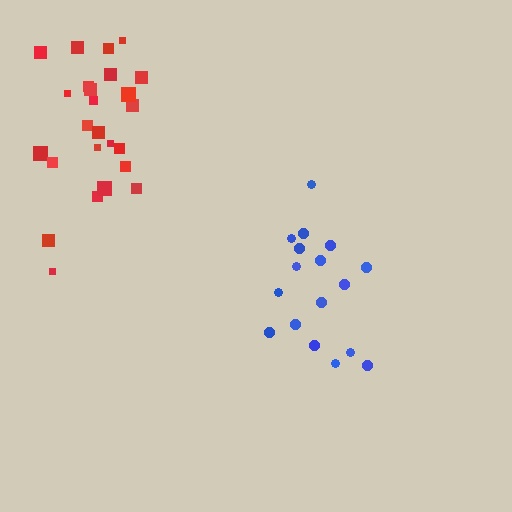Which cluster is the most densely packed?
Blue.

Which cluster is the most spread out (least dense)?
Red.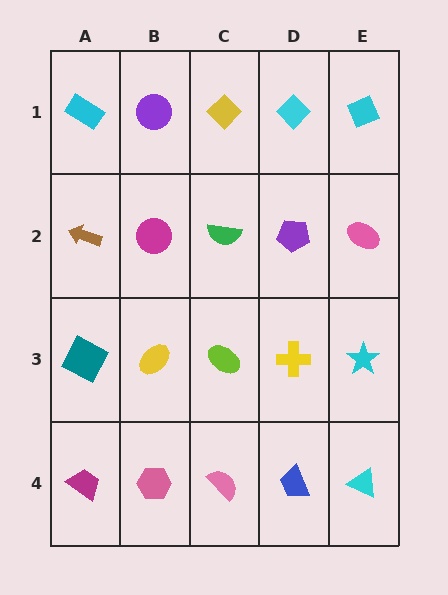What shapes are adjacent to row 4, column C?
A lime ellipse (row 3, column C), a pink hexagon (row 4, column B), a blue trapezoid (row 4, column D).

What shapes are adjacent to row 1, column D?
A purple pentagon (row 2, column D), a yellow diamond (row 1, column C), a cyan diamond (row 1, column E).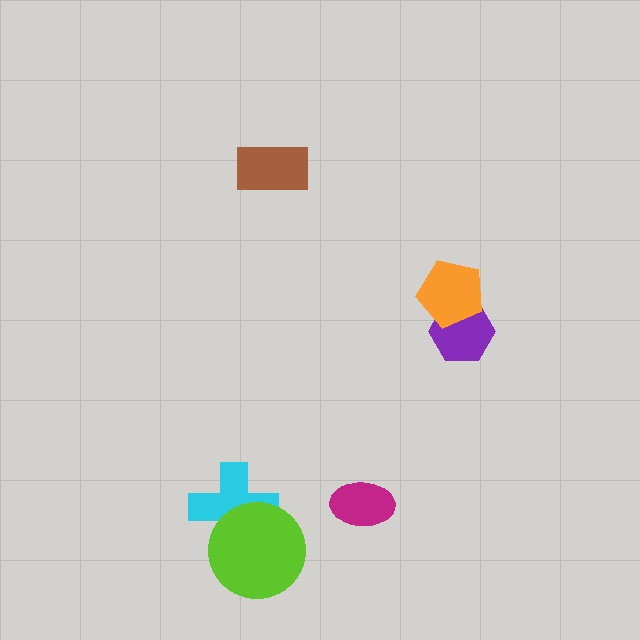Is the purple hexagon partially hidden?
Yes, it is partially covered by another shape.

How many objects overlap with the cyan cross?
1 object overlaps with the cyan cross.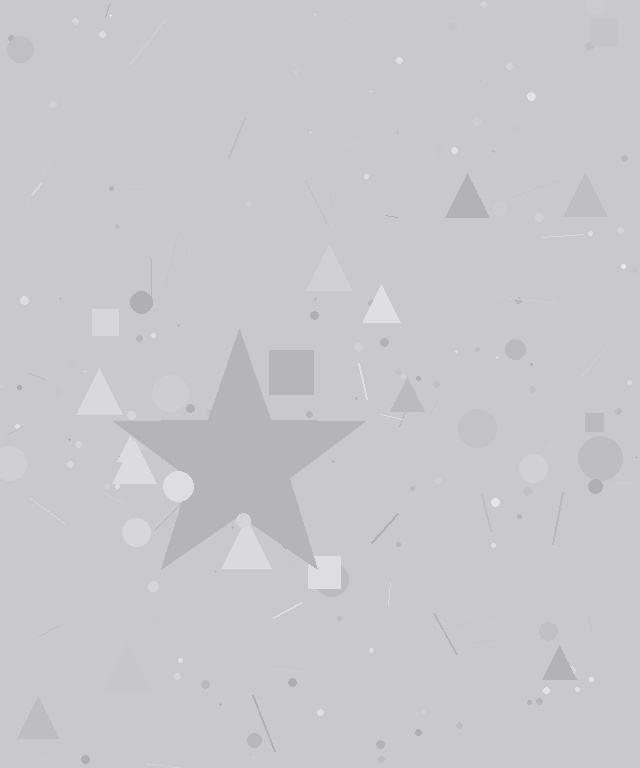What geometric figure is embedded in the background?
A star is embedded in the background.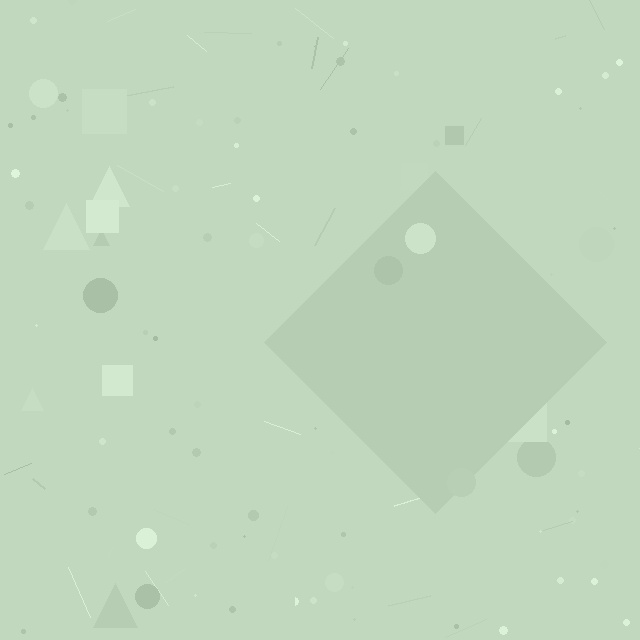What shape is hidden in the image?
A diamond is hidden in the image.